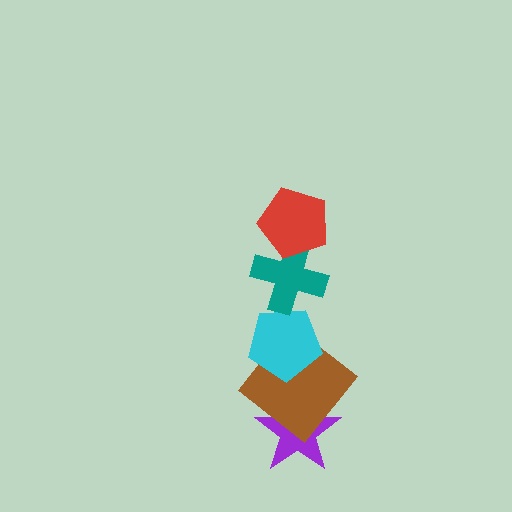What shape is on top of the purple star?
The brown diamond is on top of the purple star.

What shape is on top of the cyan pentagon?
The teal cross is on top of the cyan pentagon.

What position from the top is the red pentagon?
The red pentagon is 1st from the top.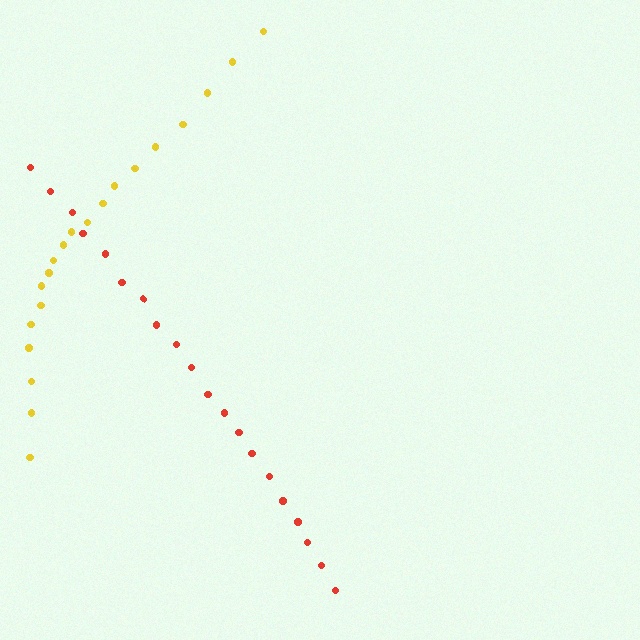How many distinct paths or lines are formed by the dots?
There are 2 distinct paths.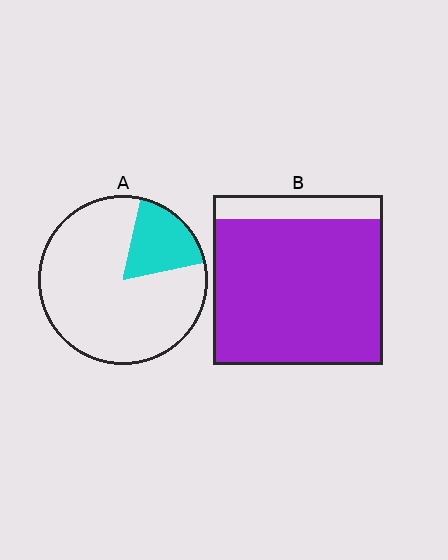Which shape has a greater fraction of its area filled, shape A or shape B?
Shape B.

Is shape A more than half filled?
No.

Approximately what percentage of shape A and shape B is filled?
A is approximately 20% and B is approximately 85%.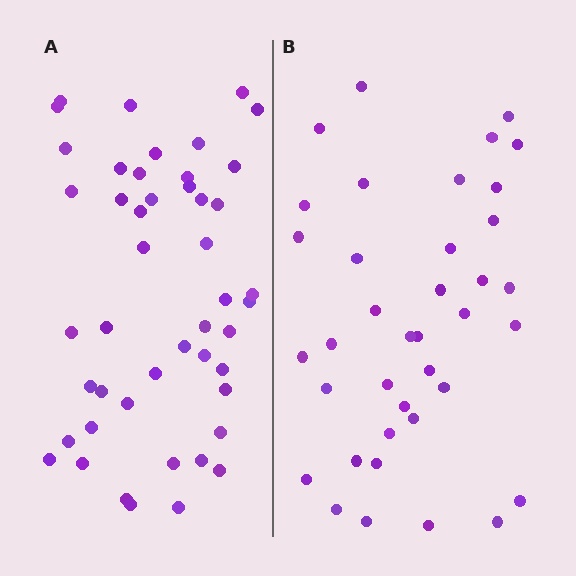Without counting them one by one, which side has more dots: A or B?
Region A (the left region) has more dots.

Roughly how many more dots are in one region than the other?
Region A has roughly 8 or so more dots than region B.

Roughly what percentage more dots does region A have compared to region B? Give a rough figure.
About 25% more.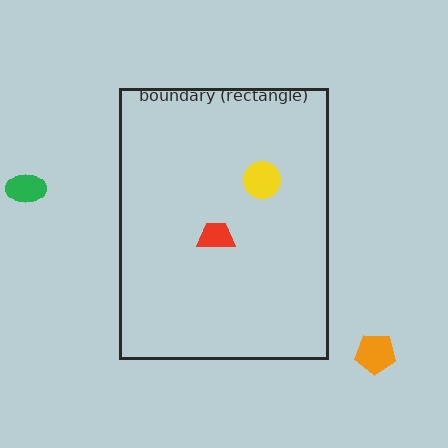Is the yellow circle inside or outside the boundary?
Inside.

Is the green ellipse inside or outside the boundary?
Outside.